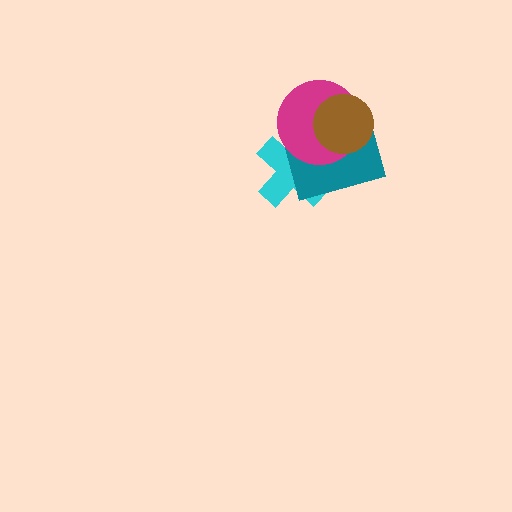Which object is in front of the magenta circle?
The brown circle is in front of the magenta circle.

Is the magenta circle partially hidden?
Yes, it is partially covered by another shape.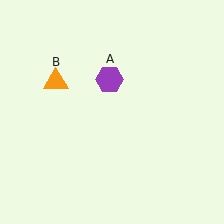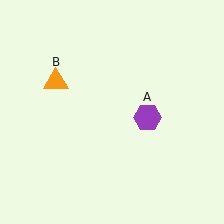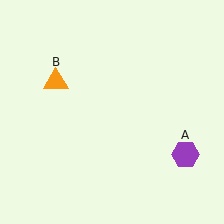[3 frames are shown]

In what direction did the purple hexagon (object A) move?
The purple hexagon (object A) moved down and to the right.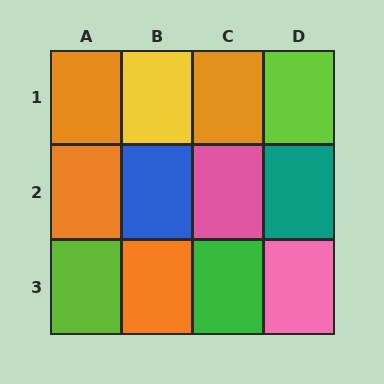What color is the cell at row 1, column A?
Orange.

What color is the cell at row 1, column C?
Orange.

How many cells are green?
1 cell is green.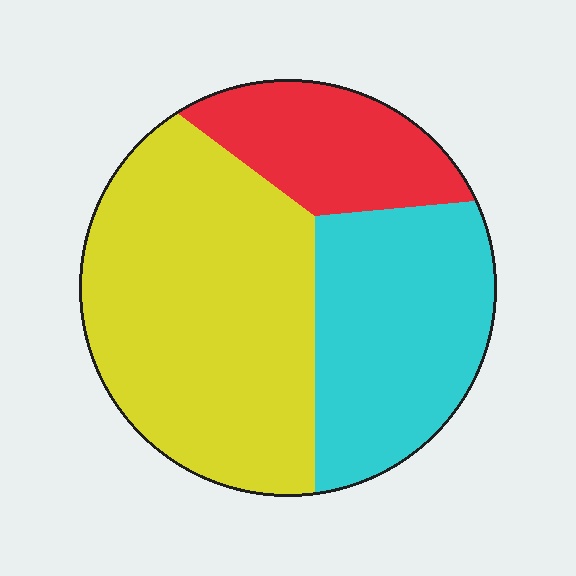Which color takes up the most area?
Yellow, at roughly 50%.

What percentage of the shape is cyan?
Cyan covers around 30% of the shape.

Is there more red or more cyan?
Cyan.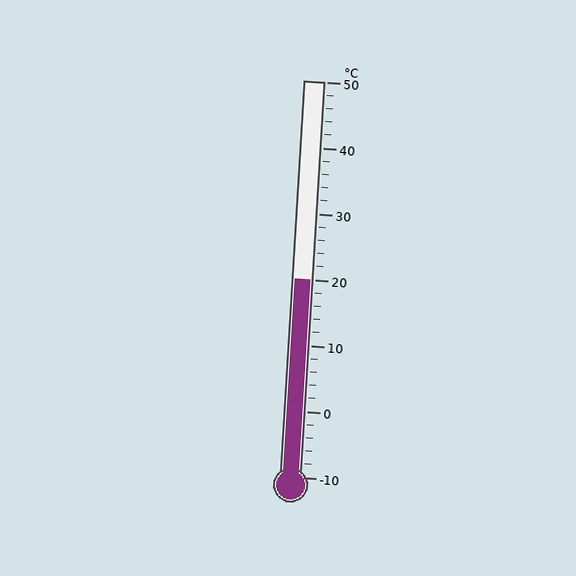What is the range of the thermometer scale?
The thermometer scale ranges from -10°C to 50°C.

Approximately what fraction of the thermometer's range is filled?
The thermometer is filled to approximately 50% of its range.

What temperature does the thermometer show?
The thermometer shows approximately 20°C.